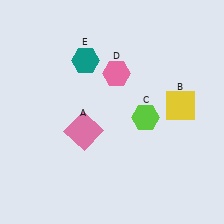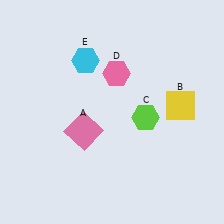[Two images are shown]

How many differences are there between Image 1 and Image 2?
There is 1 difference between the two images.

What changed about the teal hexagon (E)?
In Image 1, E is teal. In Image 2, it changed to cyan.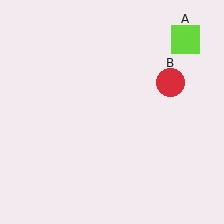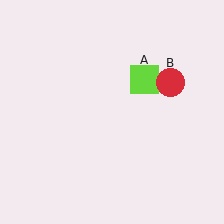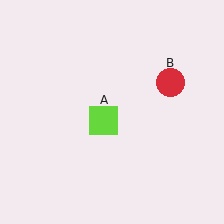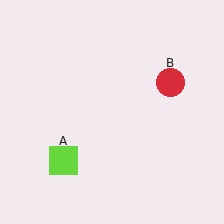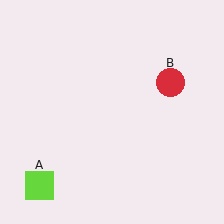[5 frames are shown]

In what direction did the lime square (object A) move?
The lime square (object A) moved down and to the left.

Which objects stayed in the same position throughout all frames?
Red circle (object B) remained stationary.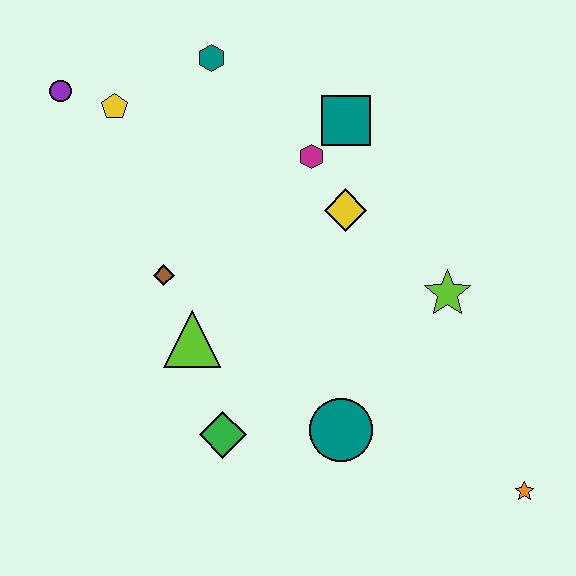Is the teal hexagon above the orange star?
Yes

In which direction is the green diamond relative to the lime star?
The green diamond is to the left of the lime star.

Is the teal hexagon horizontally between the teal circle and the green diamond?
No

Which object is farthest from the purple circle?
The orange star is farthest from the purple circle.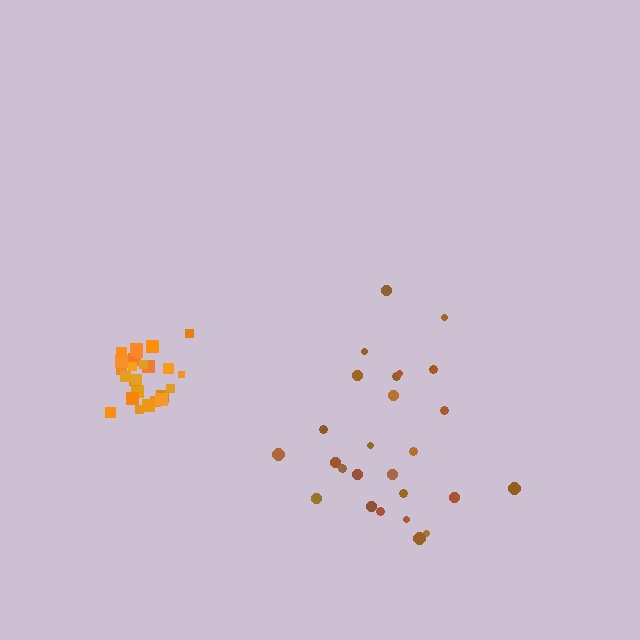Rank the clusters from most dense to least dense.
orange, brown.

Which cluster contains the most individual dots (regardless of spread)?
Orange (26).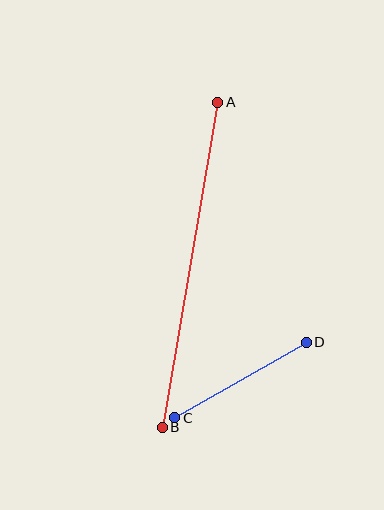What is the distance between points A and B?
The distance is approximately 330 pixels.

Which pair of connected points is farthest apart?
Points A and B are farthest apart.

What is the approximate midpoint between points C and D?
The midpoint is at approximately (241, 380) pixels.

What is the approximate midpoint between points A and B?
The midpoint is at approximately (190, 265) pixels.